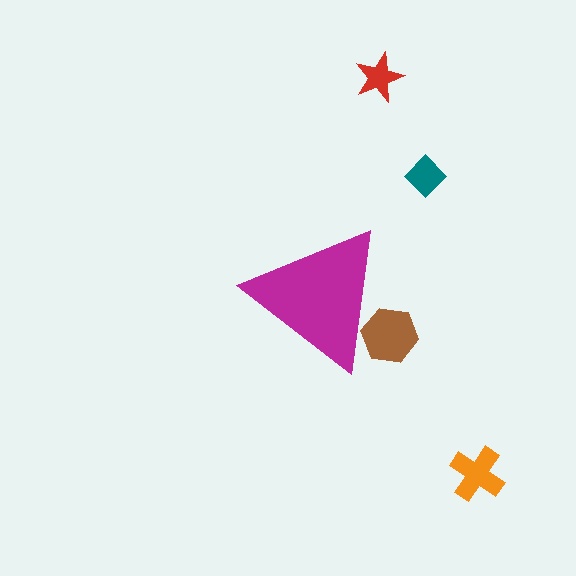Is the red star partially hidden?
No, the red star is fully visible.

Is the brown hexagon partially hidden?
Yes, the brown hexagon is partially hidden behind the magenta triangle.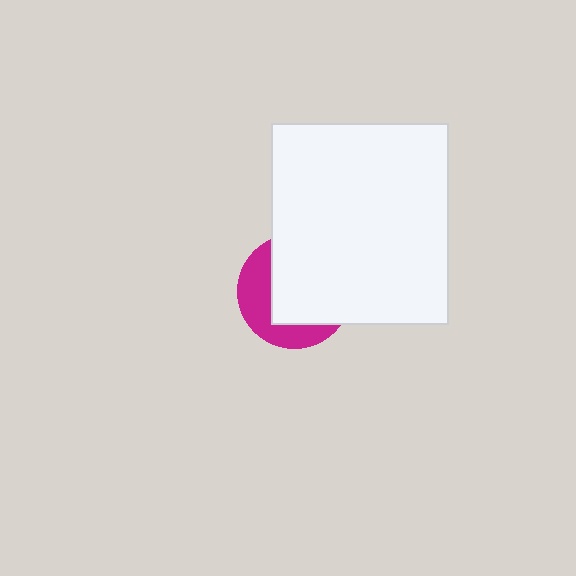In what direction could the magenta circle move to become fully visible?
The magenta circle could move toward the lower-left. That would shift it out from behind the white rectangle entirely.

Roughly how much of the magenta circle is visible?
A small part of it is visible (roughly 37%).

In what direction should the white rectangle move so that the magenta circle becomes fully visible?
The white rectangle should move toward the upper-right. That is the shortest direction to clear the overlap and leave the magenta circle fully visible.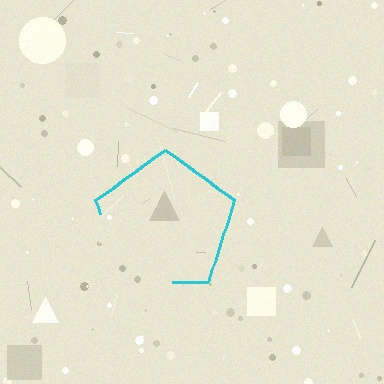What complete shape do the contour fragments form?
The contour fragments form a pentagon.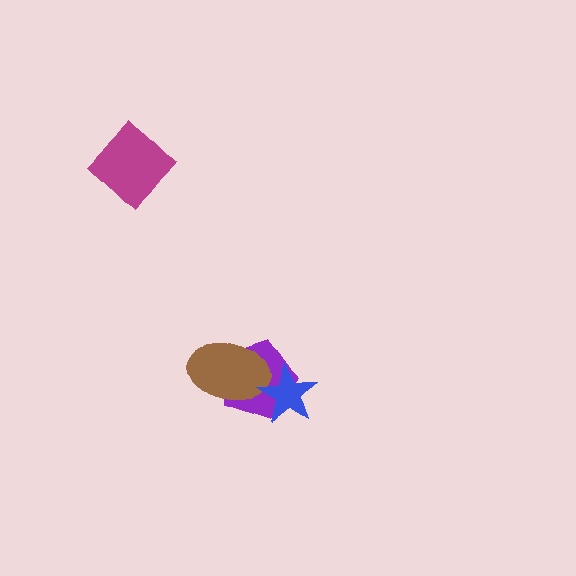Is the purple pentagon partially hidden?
Yes, it is partially covered by another shape.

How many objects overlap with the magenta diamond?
0 objects overlap with the magenta diamond.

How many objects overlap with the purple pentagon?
2 objects overlap with the purple pentagon.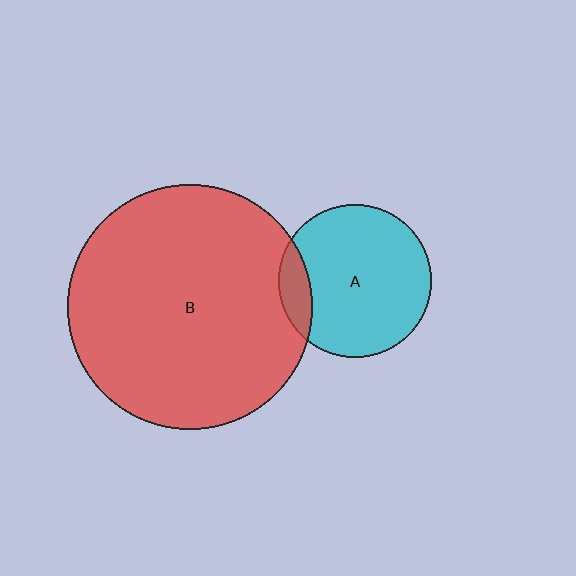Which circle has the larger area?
Circle B (red).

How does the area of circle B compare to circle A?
Approximately 2.6 times.